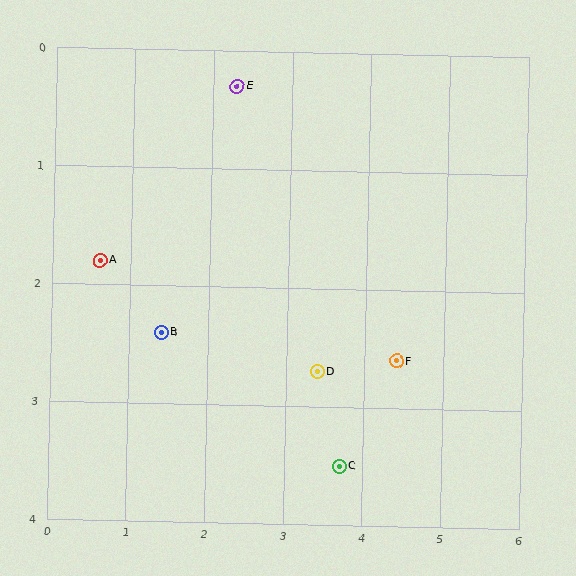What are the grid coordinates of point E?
Point E is at approximately (2.3, 0.3).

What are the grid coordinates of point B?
Point B is at approximately (1.4, 2.4).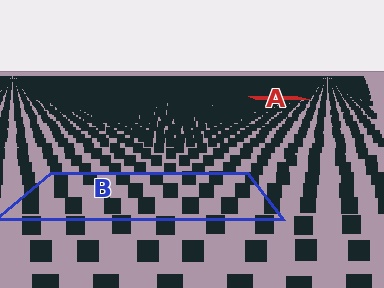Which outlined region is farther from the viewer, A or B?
Region A is farther from the viewer — the texture elements inside it appear smaller and more densely packed.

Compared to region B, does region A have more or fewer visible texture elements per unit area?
Region A has more texture elements per unit area — they are packed more densely because it is farther away.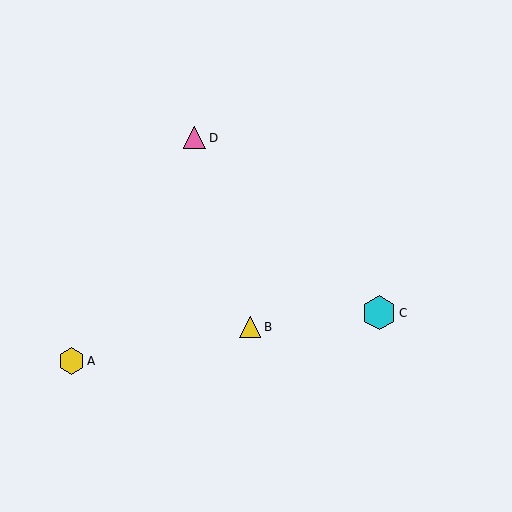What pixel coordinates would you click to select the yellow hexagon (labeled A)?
Click at (71, 361) to select the yellow hexagon A.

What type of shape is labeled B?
Shape B is a yellow triangle.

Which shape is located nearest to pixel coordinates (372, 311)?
The cyan hexagon (labeled C) at (379, 313) is nearest to that location.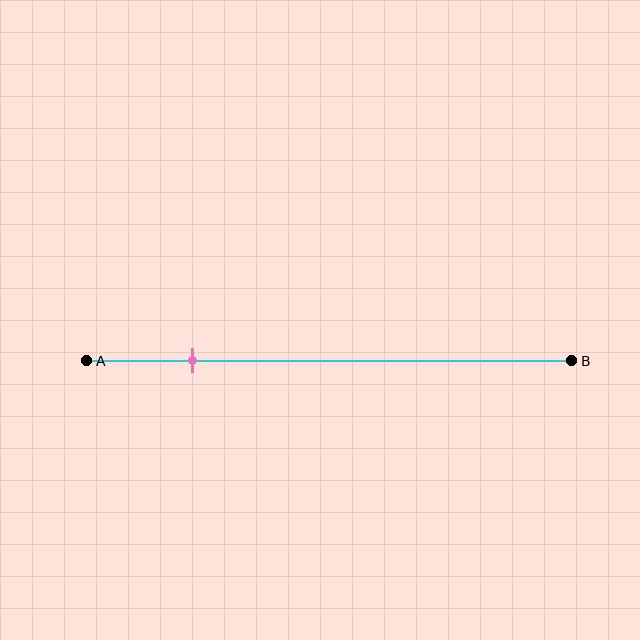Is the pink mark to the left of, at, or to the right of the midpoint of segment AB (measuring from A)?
The pink mark is to the left of the midpoint of segment AB.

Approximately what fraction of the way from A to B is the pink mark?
The pink mark is approximately 20% of the way from A to B.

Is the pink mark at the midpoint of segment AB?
No, the mark is at about 20% from A, not at the 50% midpoint.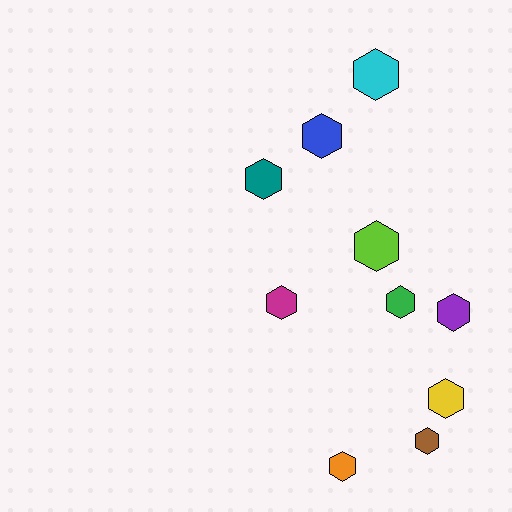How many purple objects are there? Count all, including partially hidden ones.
There is 1 purple object.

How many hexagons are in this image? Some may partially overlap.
There are 10 hexagons.